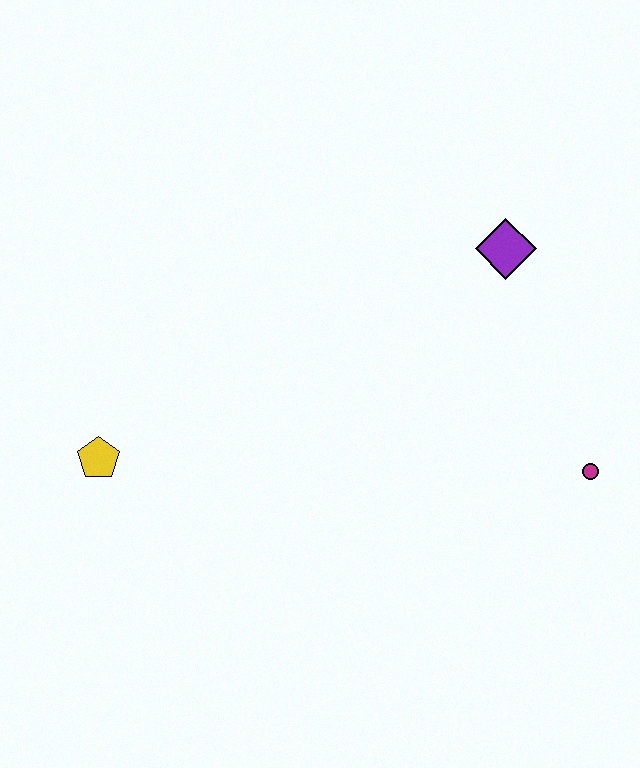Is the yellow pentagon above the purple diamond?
No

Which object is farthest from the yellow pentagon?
The magenta circle is farthest from the yellow pentagon.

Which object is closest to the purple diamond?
The magenta circle is closest to the purple diamond.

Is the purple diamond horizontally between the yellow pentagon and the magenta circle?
Yes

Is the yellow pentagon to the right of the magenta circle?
No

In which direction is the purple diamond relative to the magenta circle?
The purple diamond is above the magenta circle.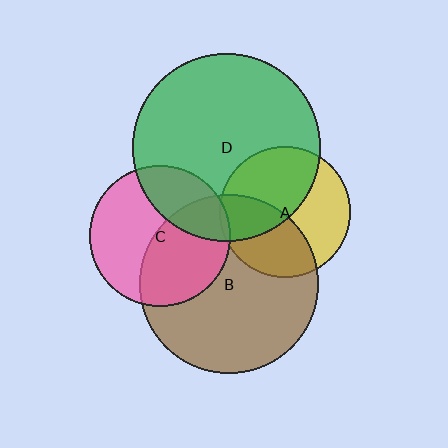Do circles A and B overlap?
Yes.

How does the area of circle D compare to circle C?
Approximately 1.8 times.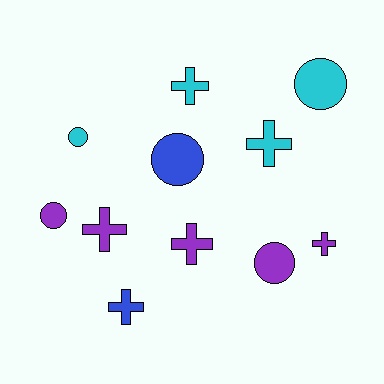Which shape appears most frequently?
Cross, with 6 objects.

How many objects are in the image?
There are 11 objects.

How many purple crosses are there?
There are 3 purple crosses.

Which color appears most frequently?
Purple, with 5 objects.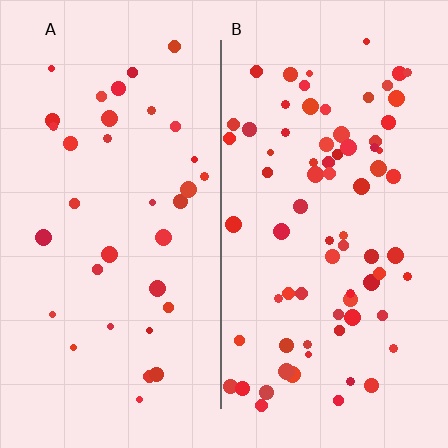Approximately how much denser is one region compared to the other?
Approximately 2.1× — region B over region A.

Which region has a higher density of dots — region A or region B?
B (the right).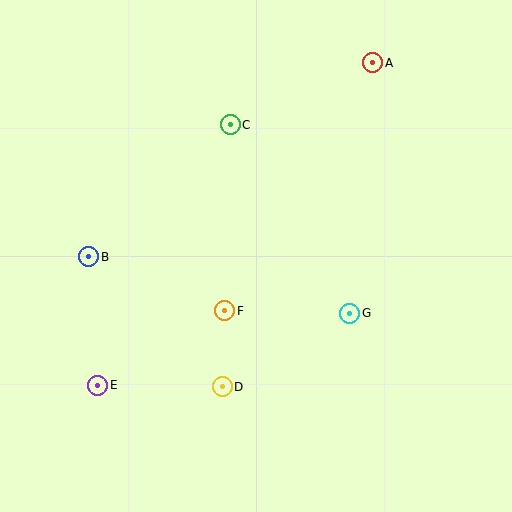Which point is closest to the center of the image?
Point F at (225, 311) is closest to the center.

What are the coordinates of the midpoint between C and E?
The midpoint between C and E is at (164, 255).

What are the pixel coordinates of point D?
Point D is at (222, 387).